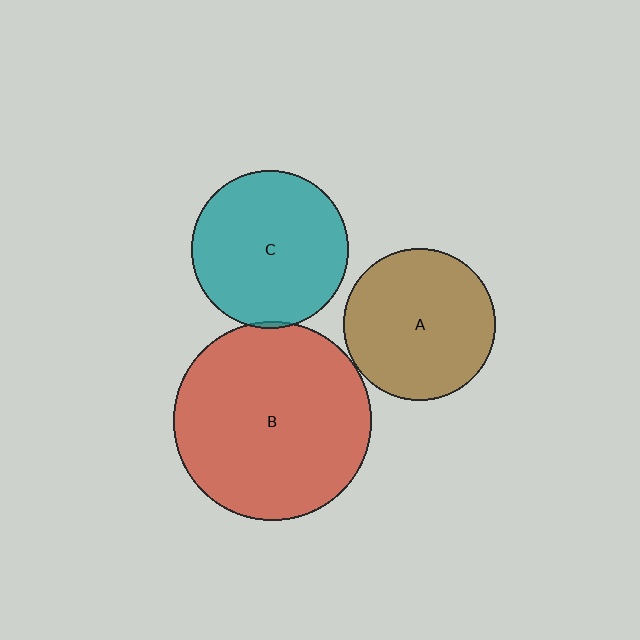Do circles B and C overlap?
Yes.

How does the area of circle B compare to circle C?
Approximately 1.6 times.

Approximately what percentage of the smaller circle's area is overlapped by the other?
Approximately 5%.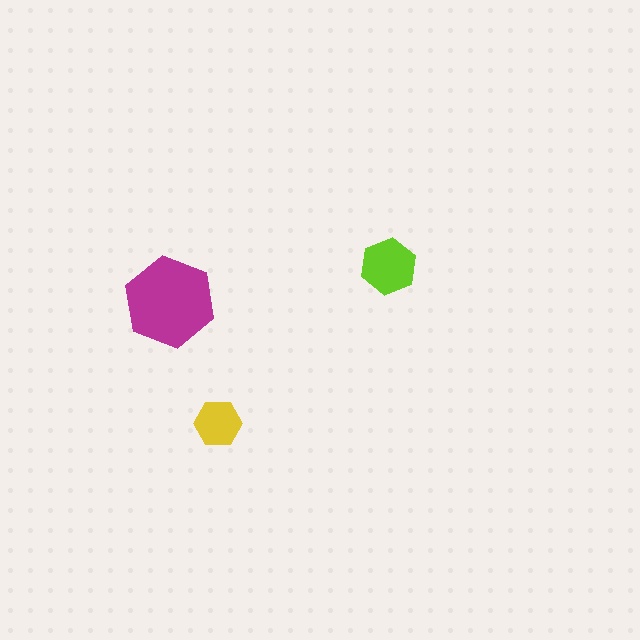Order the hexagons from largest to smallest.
the magenta one, the lime one, the yellow one.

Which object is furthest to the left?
The magenta hexagon is leftmost.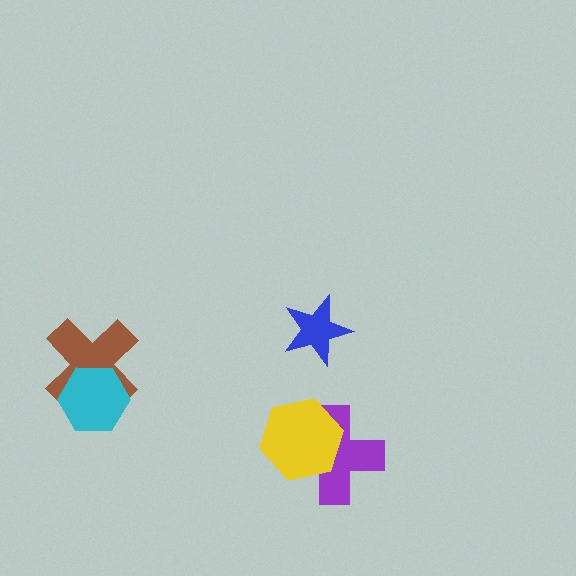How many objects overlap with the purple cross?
1 object overlaps with the purple cross.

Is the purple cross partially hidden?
Yes, it is partially covered by another shape.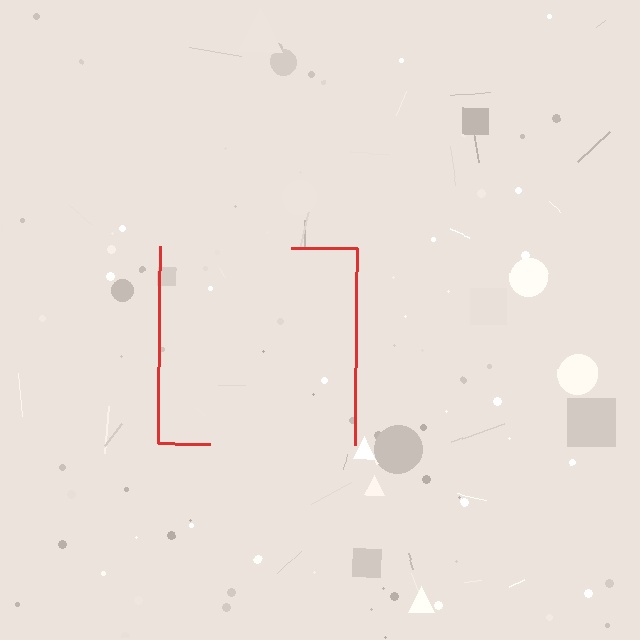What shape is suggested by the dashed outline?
The dashed outline suggests a square.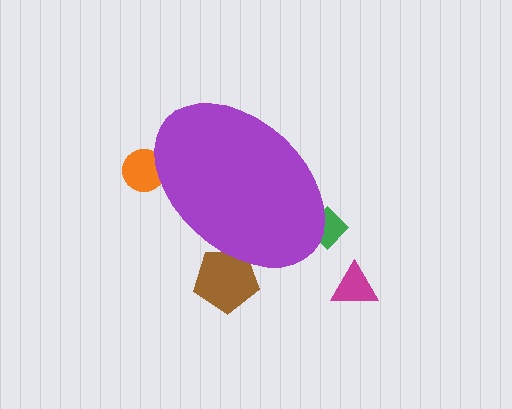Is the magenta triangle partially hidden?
No, the magenta triangle is fully visible.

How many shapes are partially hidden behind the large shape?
3 shapes are partially hidden.